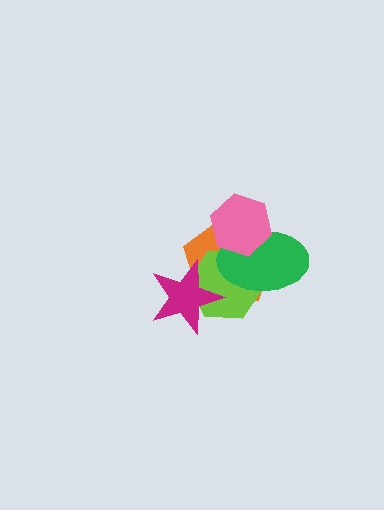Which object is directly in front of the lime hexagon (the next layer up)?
The magenta star is directly in front of the lime hexagon.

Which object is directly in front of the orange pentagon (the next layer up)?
The lime hexagon is directly in front of the orange pentagon.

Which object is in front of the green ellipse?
The pink hexagon is in front of the green ellipse.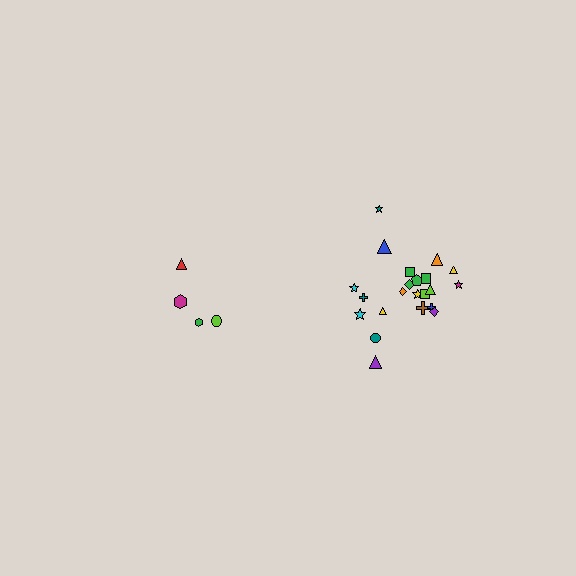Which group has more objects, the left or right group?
The right group.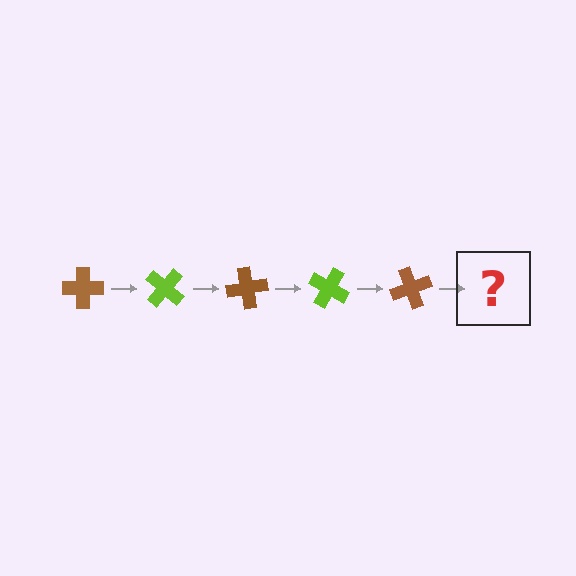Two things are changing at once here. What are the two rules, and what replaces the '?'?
The two rules are that it rotates 40 degrees each step and the color cycles through brown and lime. The '?' should be a lime cross, rotated 200 degrees from the start.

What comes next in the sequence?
The next element should be a lime cross, rotated 200 degrees from the start.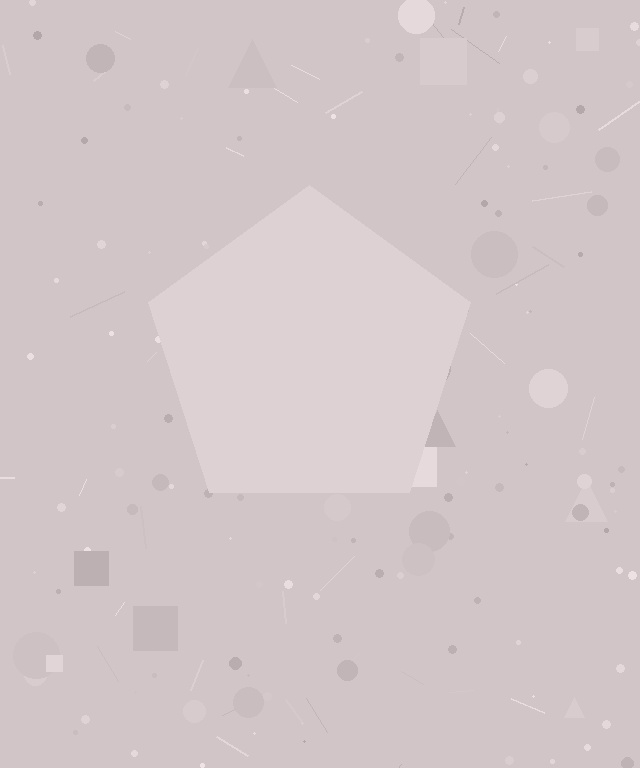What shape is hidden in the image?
A pentagon is hidden in the image.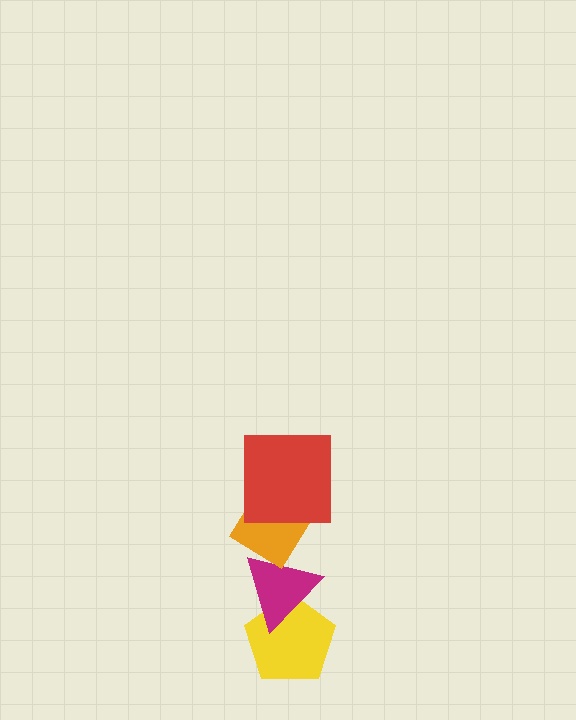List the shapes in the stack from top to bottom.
From top to bottom: the red square, the orange diamond, the magenta triangle, the yellow pentagon.